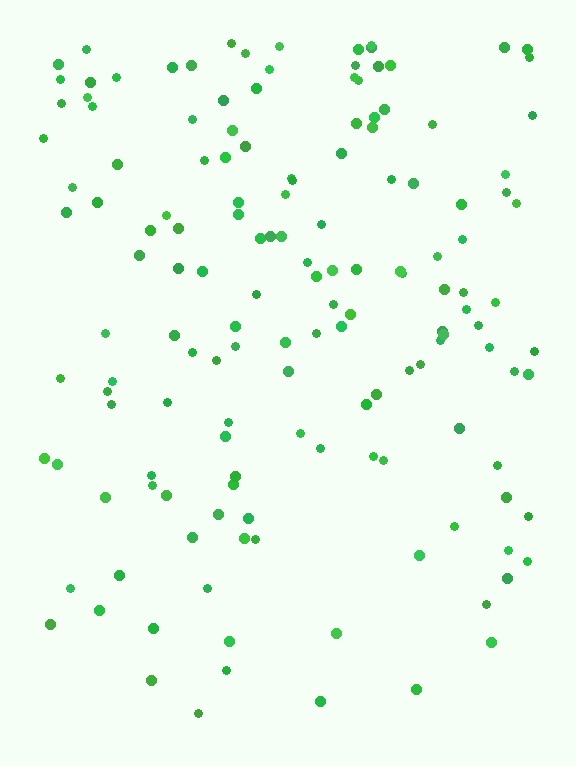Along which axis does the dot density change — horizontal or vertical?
Vertical.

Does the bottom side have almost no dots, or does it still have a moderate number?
Still a moderate number, just noticeably fewer than the top.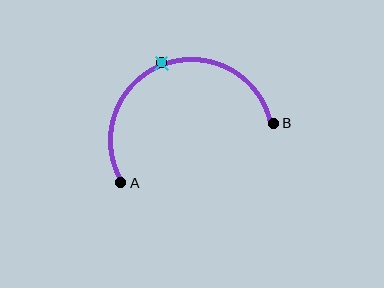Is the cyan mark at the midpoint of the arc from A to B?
Yes. The cyan mark lies on the arc at equal arc-length from both A and B — it is the arc midpoint.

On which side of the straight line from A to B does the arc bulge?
The arc bulges above the straight line connecting A and B.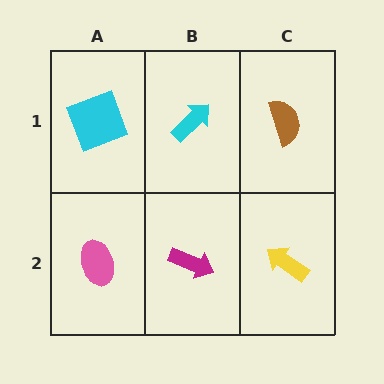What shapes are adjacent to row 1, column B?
A magenta arrow (row 2, column B), a cyan square (row 1, column A), a brown semicircle (row 1, column C).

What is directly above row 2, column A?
A cyan square.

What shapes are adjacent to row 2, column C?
A brown semicircle (row 1, column C), a magenta arrow (row 2, column B).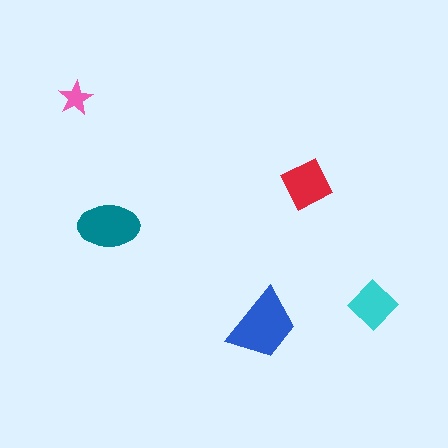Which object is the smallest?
The pink star.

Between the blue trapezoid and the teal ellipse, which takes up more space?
The blue trapezoid.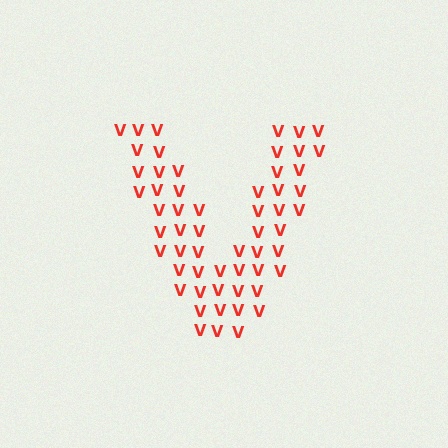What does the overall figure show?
The overall figure shows the letter V.